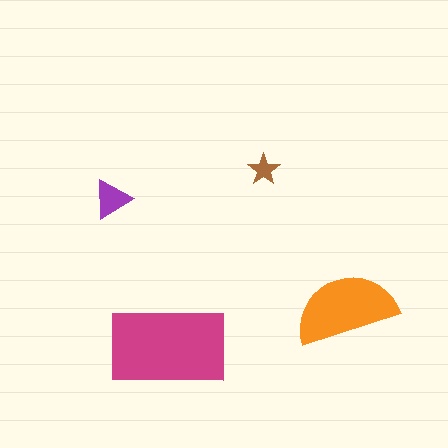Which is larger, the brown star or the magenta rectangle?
The magenta rectangle.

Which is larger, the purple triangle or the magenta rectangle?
The magenta rectangle.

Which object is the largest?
The magenta rectangle.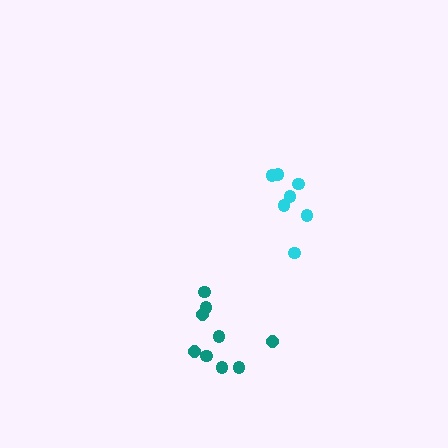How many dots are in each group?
Group 1: 7 dots, Group 2: 9 dots (16 total).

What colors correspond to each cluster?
The clusters are colored: cyan, teal.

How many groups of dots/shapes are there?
There are 2 groups.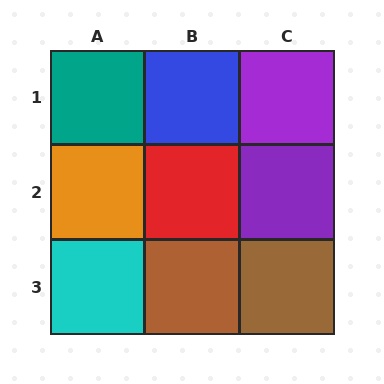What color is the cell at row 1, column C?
Purple.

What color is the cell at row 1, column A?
Teal.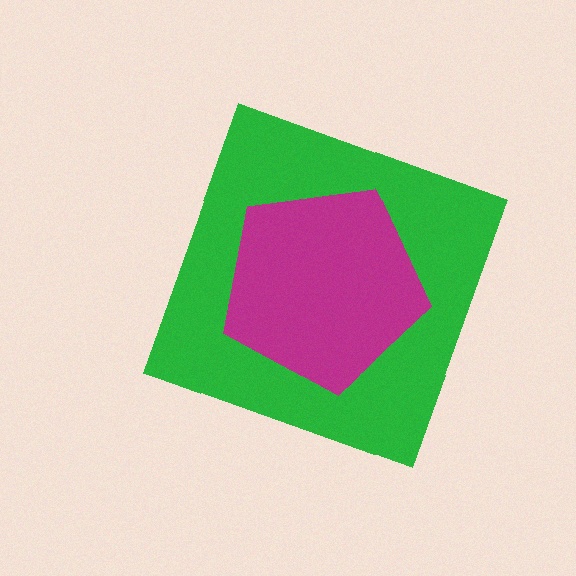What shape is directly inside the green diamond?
The magenta pentagon.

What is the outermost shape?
The green diamond.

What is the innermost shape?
The magenta pentagon.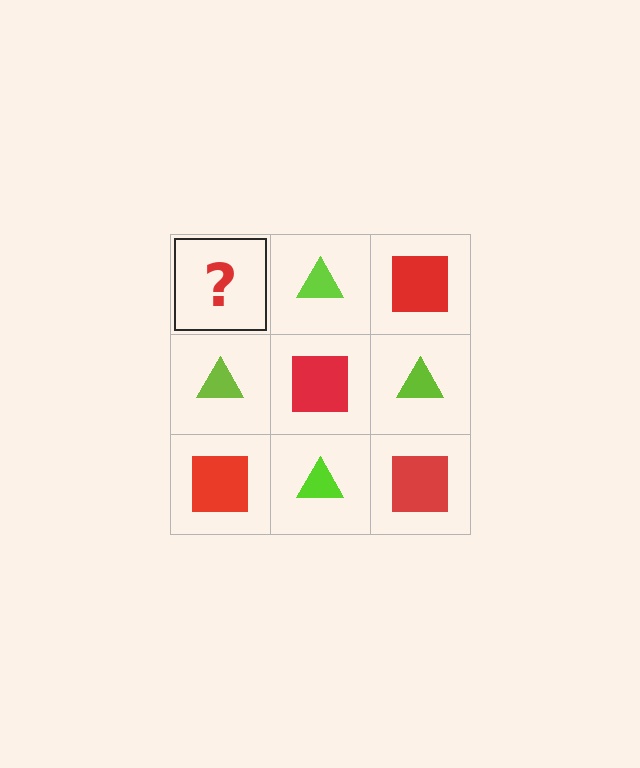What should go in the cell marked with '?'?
The missing cell should contain a red square.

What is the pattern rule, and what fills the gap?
The rule is that it alternates red square and lime triangle in a checkerboard pattern. The gap should be filled with a red square.